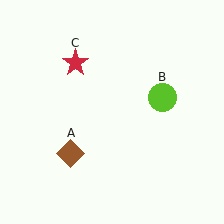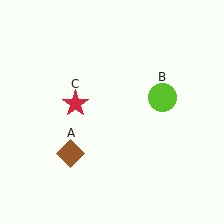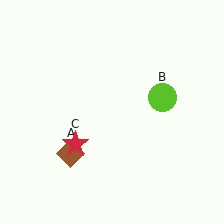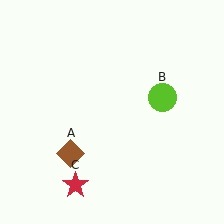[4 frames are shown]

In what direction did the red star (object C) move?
The red star (object C) moved down.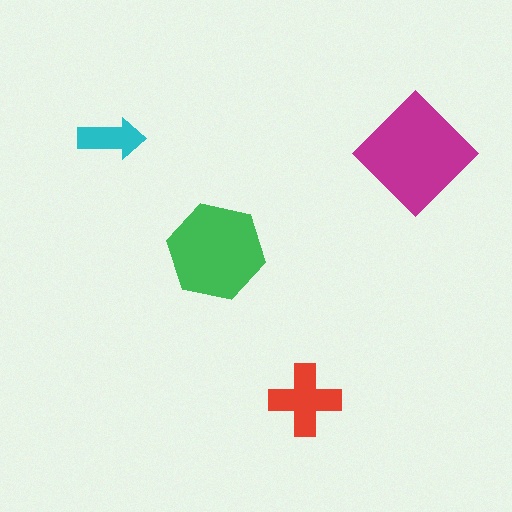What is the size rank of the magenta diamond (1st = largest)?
1st.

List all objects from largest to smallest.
The magenta diamond, the green hexagon, the red cross, the cyan arrow.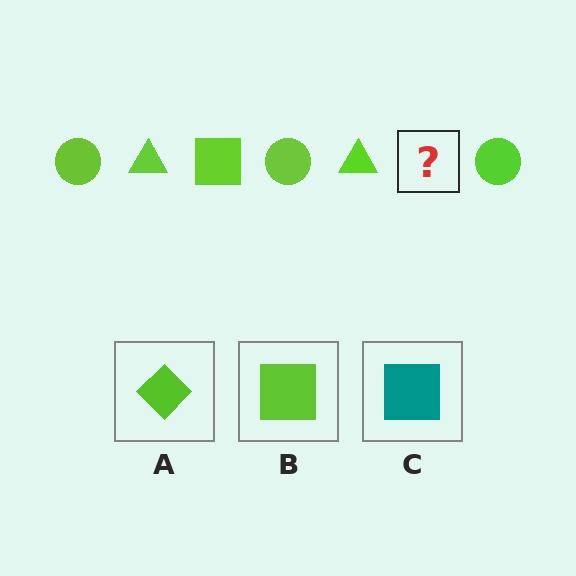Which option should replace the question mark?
Option B.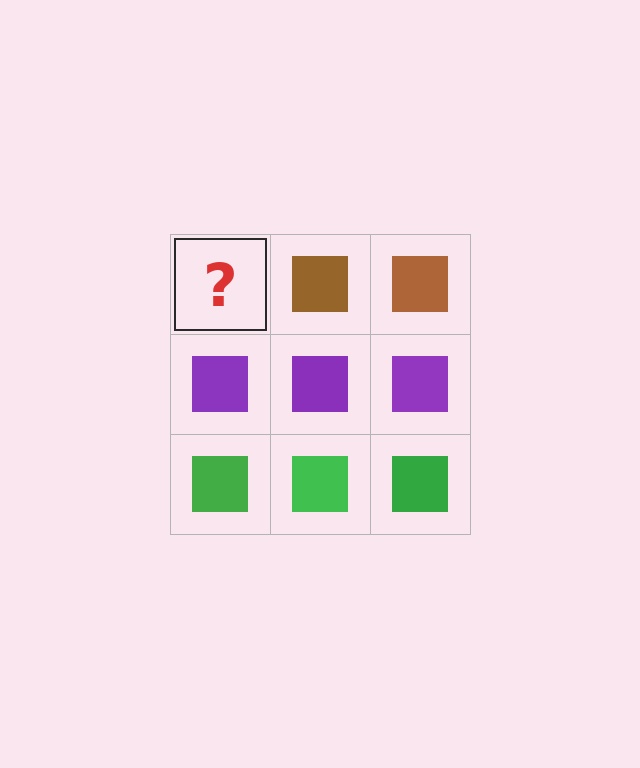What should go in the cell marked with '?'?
The missing cell should contain a brown square.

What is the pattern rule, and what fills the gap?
The rule is that each row has a consistent color. The gap should be filled with a brown square.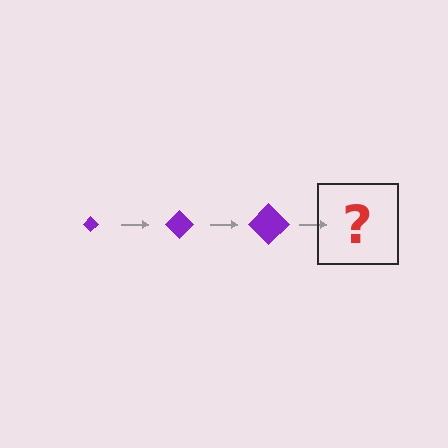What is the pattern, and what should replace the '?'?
The pattern is that the diamond gets progressively larger each step. The '?' should be a purple diamond, larger than the previous one.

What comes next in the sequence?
The next element should be a purple diamond, larger than the previous one.